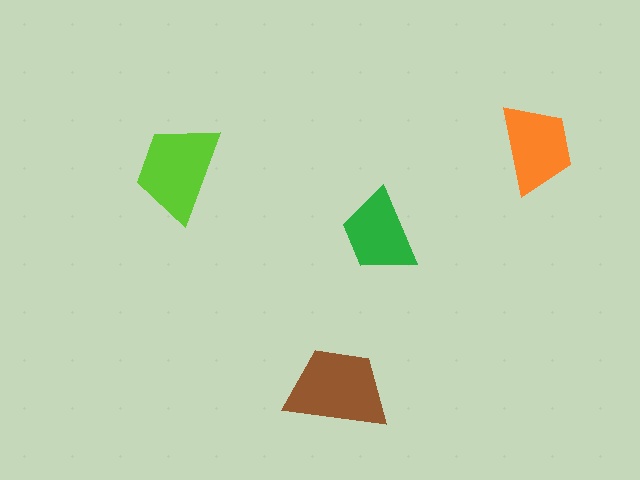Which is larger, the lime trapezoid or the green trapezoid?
The lime one.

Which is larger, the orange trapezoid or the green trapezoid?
The orange one.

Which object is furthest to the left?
The lime trapezoid is leftmost.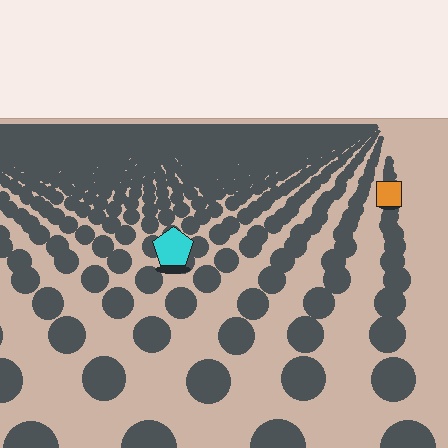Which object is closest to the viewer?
The cyan pentagon is closest. The texture marks near it are larger and more spread out.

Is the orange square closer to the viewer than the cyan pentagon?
No. The cyan pentagon is closer — you can tell from the texture gradient: the ground texture is coarser near it.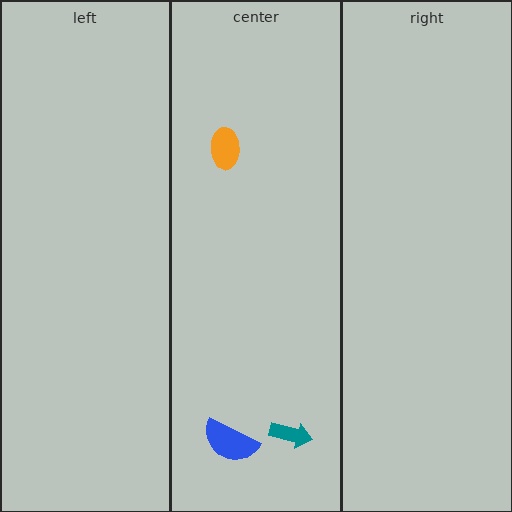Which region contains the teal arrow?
The center region.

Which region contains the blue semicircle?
The center region.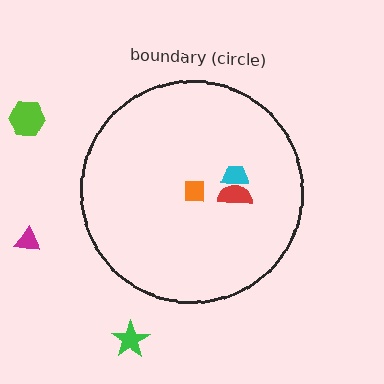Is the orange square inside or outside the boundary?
Inside.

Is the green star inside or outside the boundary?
Outside.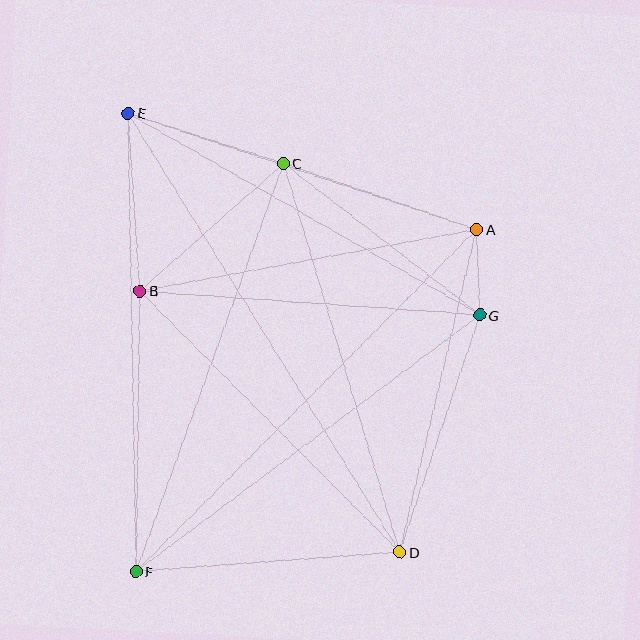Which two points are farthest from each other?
Points D and E are farthest from each other.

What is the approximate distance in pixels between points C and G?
The distance between C and G is approximately 248 pixels.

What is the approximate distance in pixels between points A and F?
The distance between A and F is approximately 483 pixels.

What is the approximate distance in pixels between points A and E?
The distance between A and E is approximately 368 pixels.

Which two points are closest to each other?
Points A and G are closest to each other.